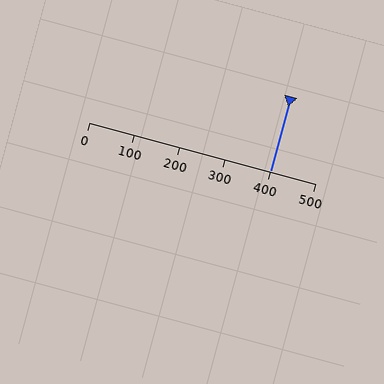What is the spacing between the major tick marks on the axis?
The major ticks are spaced 100 apart.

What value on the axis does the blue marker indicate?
The marker indicates approximately 400.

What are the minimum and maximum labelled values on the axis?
The axis runs from 0 to 500.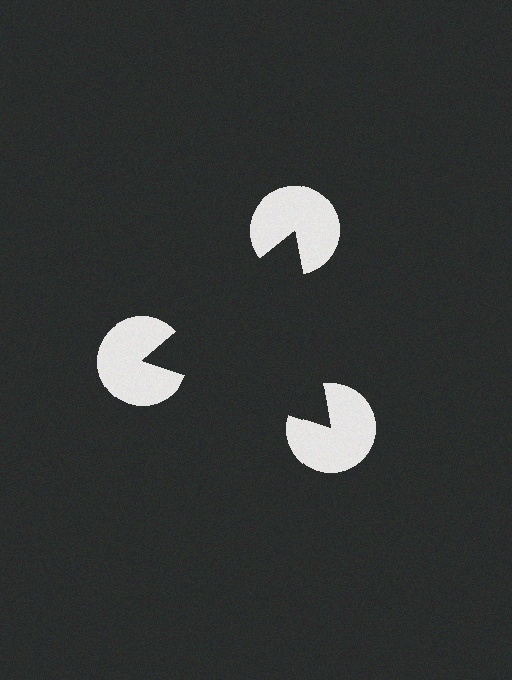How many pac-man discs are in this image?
There are 3 — one at each vertex of the illusory triangle.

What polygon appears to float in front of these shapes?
An illusory triangle — its edges are inferred from the aligned wedge cuts in the pac-man discs, not physically drawn.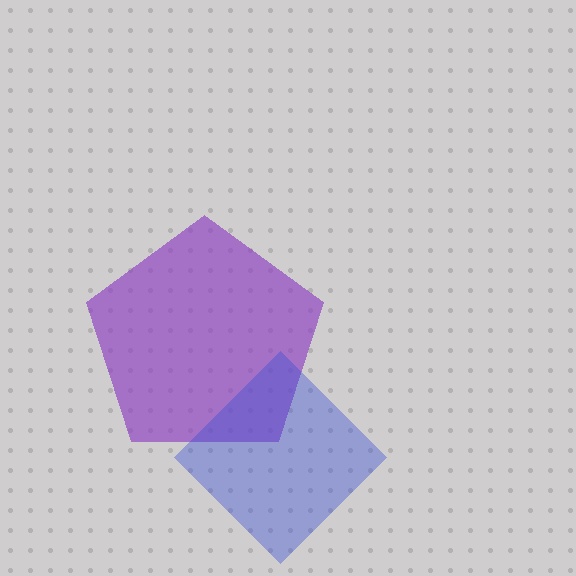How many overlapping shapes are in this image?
There are 2 overlapping shapes in the image.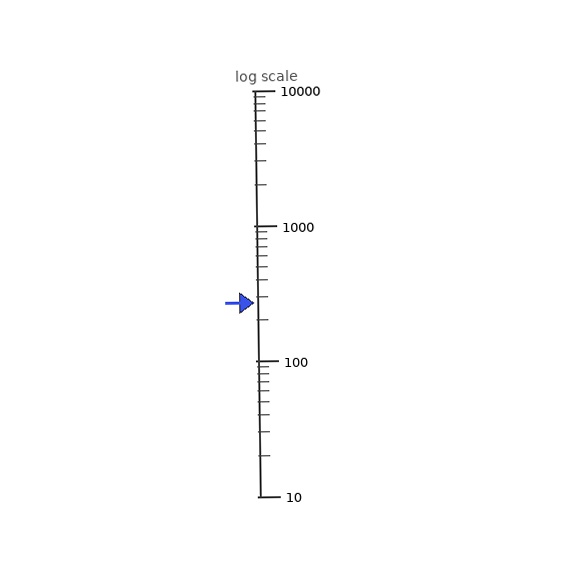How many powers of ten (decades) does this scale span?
The scale spans 3 decades, from 10 to 10000.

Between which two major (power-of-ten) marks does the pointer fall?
The pointer is between 100 and 1000.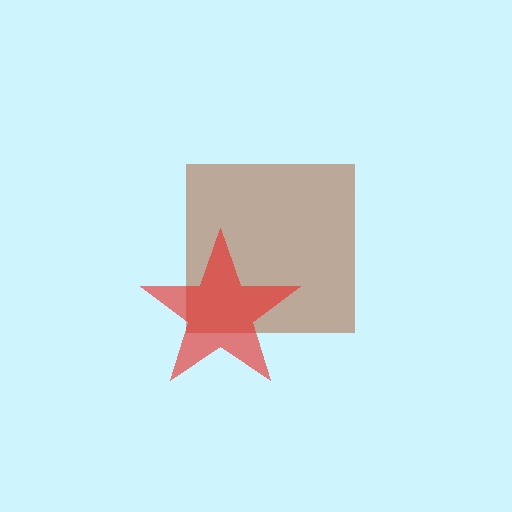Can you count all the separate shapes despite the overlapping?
Yes, there are 2 separate shapes.